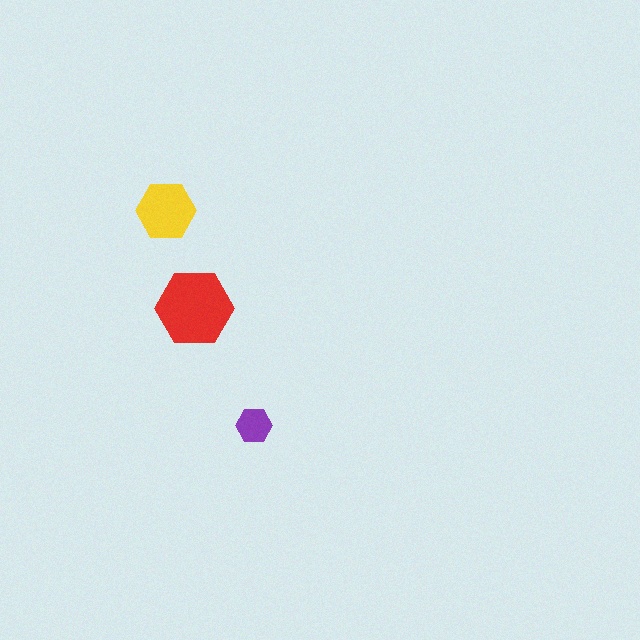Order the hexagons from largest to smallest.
the red one, the yellow one, the purple one.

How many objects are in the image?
There are 3 objects in the image.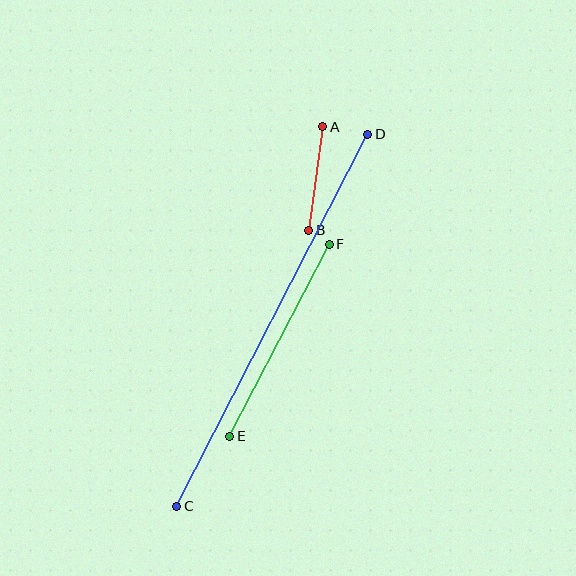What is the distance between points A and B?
The distance is approximately 104 pixels.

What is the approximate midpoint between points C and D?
The midpoint is at approximately (272, 320) pixels.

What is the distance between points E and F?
The distance is approximately 216 pixels.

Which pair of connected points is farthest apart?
Points C and D are farthest apart.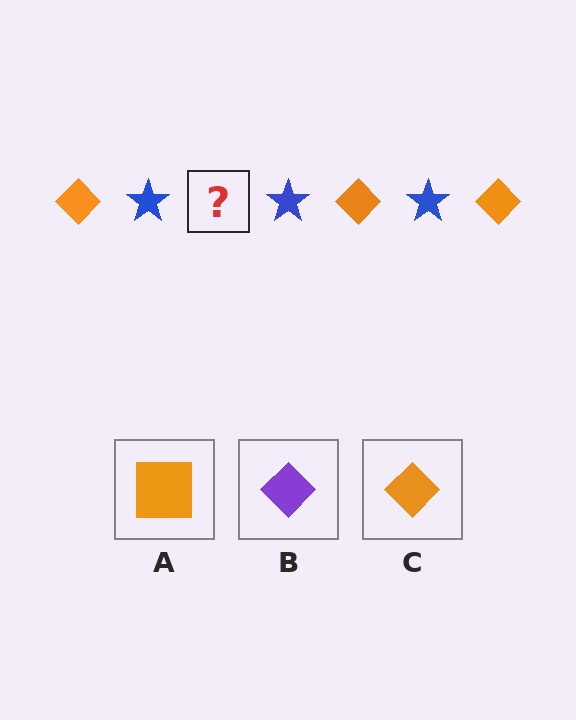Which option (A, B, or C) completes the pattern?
C.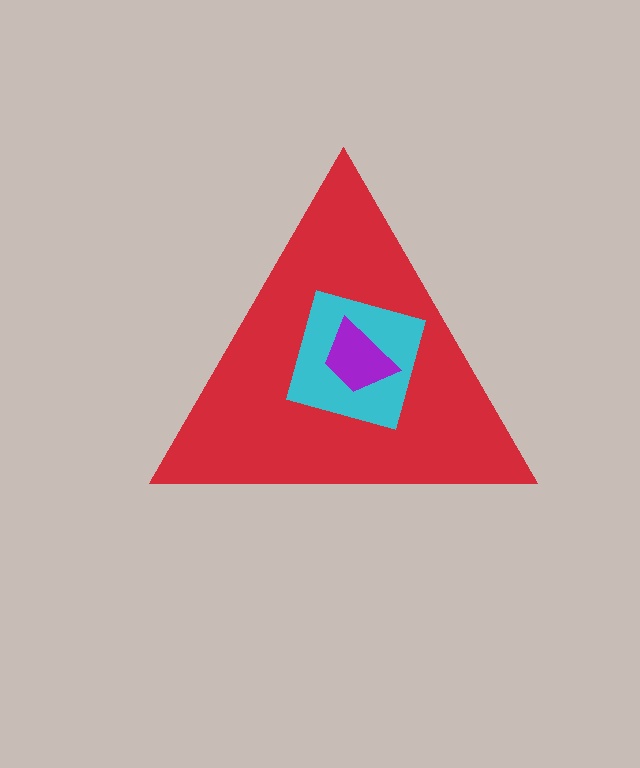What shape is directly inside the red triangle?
The cyan square.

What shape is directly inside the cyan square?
The purple trapezoid.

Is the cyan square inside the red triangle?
Yes.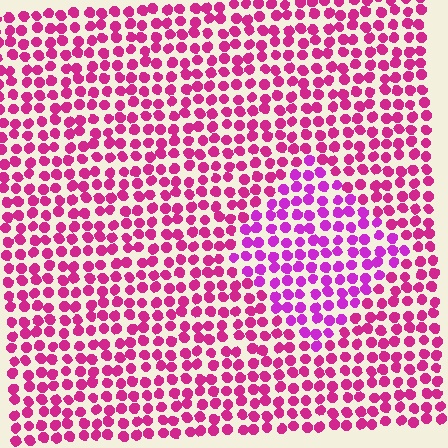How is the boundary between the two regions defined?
The boundary is defined purely by a slight shift in hue (about 26 degrees). Spacing, size, and orientation are identical on both sides.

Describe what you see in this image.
The image is filled with small magenta elements in a uniform arrangement. A diamond-shaped region is visible where the elements are tinted to a slightly different hue, forming a subtle color boundary.